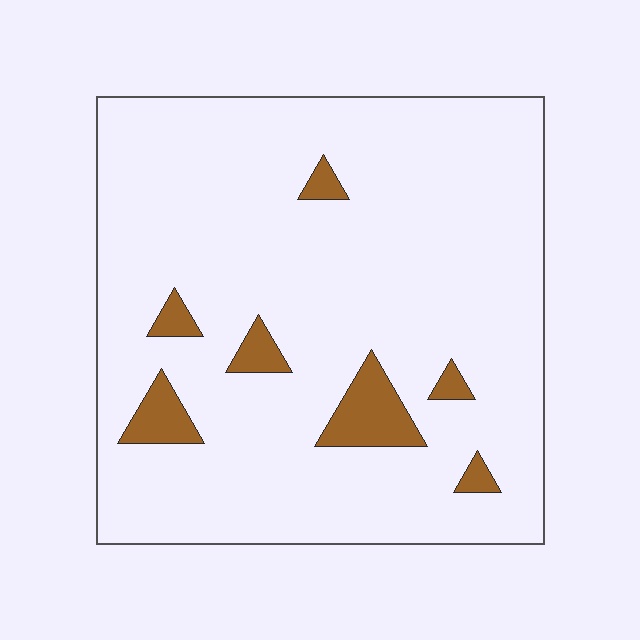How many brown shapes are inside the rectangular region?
7.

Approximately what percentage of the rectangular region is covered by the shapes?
Approximately 10%.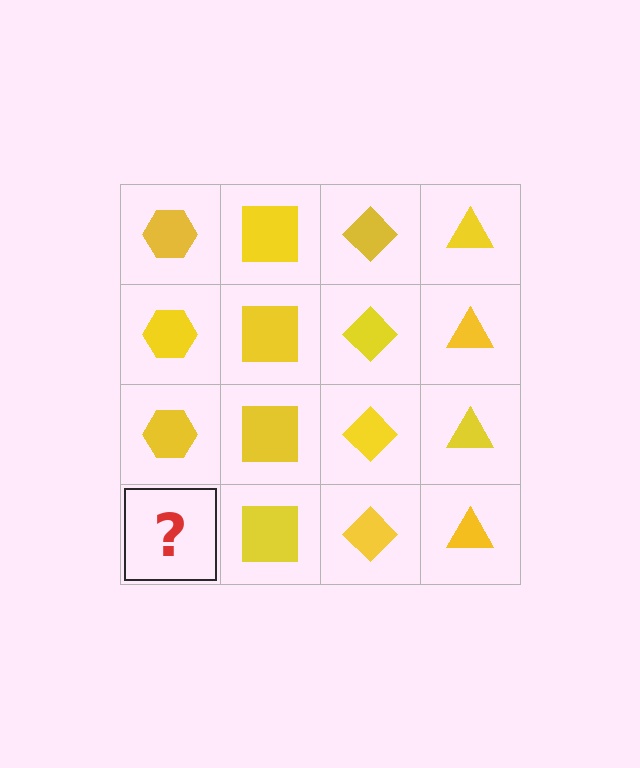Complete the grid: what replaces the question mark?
The question mark should be replaced with a yellow hexagon.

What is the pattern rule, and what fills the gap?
The rule is that each column has a consistent shape. The gap should be filled with a yellow hexagon.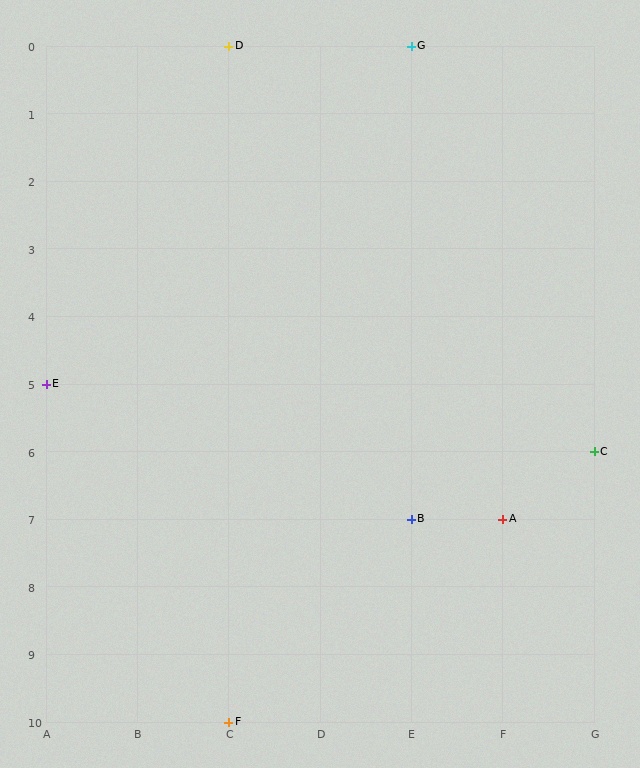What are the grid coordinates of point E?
Point E is at grid coordinates (A, 5).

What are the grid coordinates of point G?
Point G is at grid coordinates (E, 0).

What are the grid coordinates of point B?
Point B is at grid coordinates (E, 7).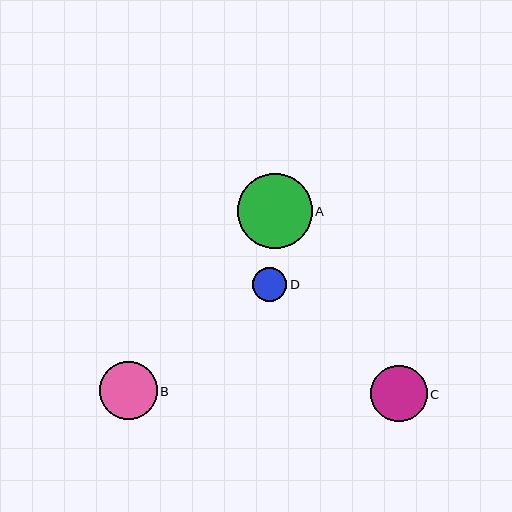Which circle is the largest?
Circle A is the largest with a size of approximately 75 pixels.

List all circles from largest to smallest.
From largest to smallest: A, B, C, D.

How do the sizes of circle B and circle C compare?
Circle B and circle C are approximately the same size.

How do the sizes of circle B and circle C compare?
Circle B and circle C are approximately the same size.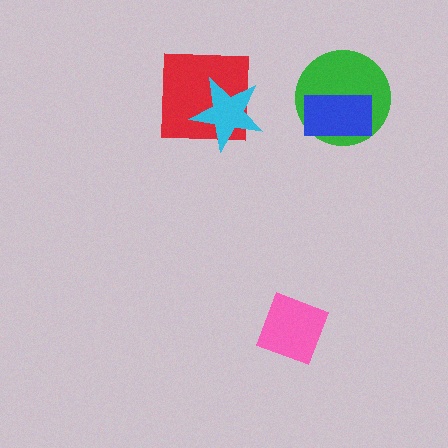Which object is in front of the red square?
The cyan star is in front of the red square.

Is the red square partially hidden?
Yes, it is partially covered by another shape.